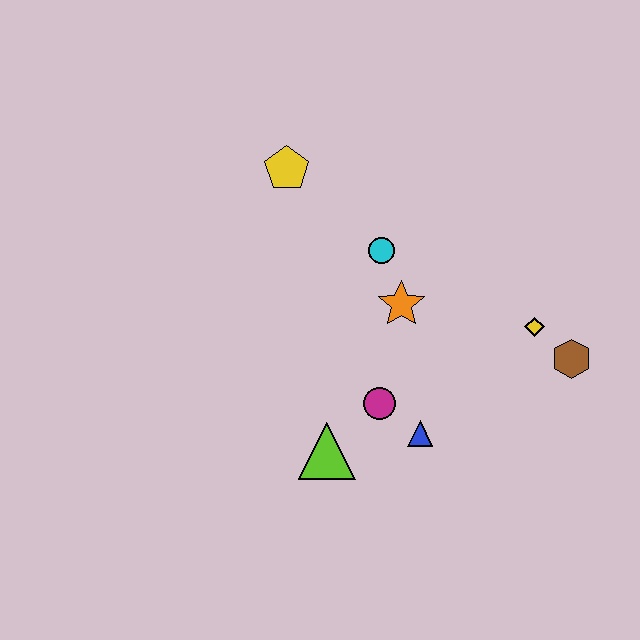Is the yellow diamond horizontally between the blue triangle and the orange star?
No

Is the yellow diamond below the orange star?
Yes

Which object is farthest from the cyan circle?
The brown hexagon is farthest from the cyan circle.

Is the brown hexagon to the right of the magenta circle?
Yes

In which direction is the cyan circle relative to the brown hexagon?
The cyan circle is to the left of the brown hexagon.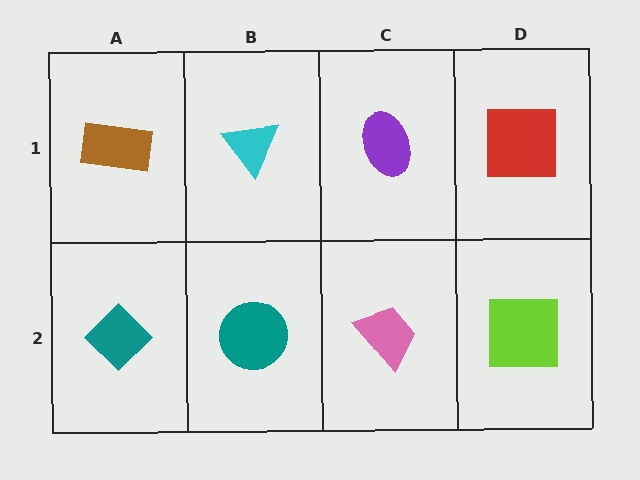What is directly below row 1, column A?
A teal diamond.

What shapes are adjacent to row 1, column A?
A teal diamond (row 2, column A), a cyan triangle (row 1, column B).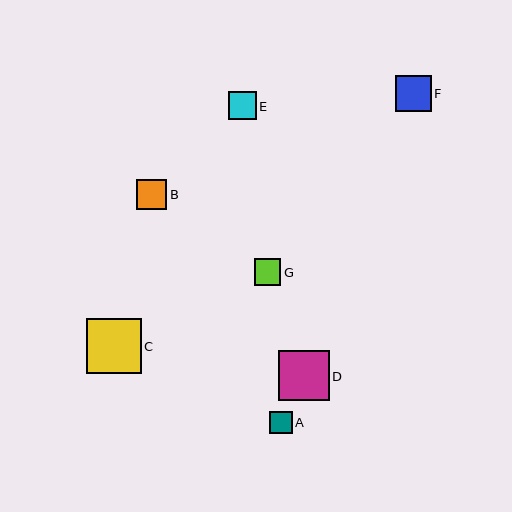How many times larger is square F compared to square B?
Square F is approximately 1.2 times the size of square B.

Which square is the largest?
Square C is the largest with a size of approximately 55 pixels.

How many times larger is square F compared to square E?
Square F is approximately 1.3 times the size of square E.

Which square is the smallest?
Square A is the smallest with a size of approximately 22 pixels.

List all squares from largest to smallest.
From largest to smallest: C, D, F, B, E, G, A.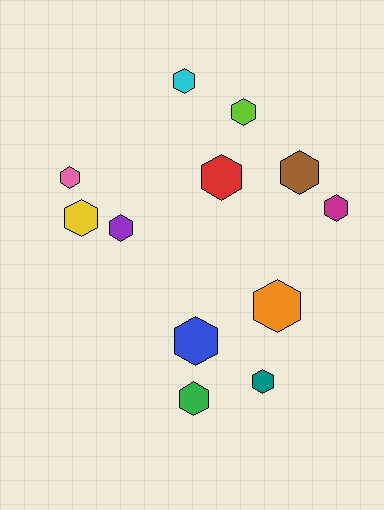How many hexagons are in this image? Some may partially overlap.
There are 12 hexagons.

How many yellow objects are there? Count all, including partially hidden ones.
There is 1 yellow object.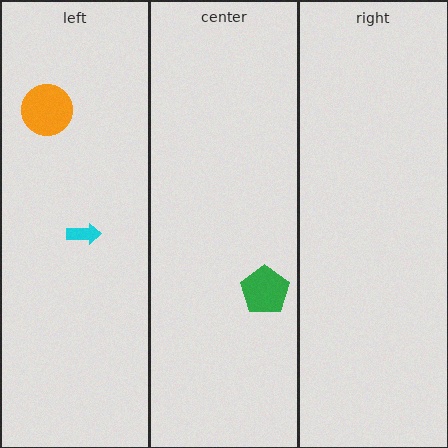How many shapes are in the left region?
2.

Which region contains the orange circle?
The left region.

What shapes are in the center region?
The green pentagon.